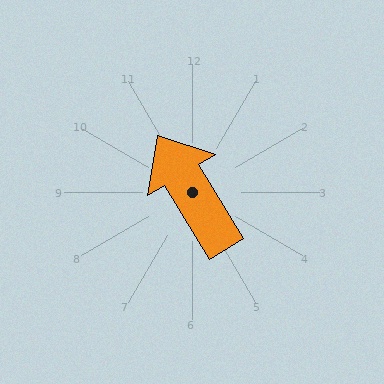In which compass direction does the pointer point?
Northwest.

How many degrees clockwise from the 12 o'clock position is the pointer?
Approximately 328 degrees.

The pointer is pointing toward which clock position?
Roughly 11 o'clock.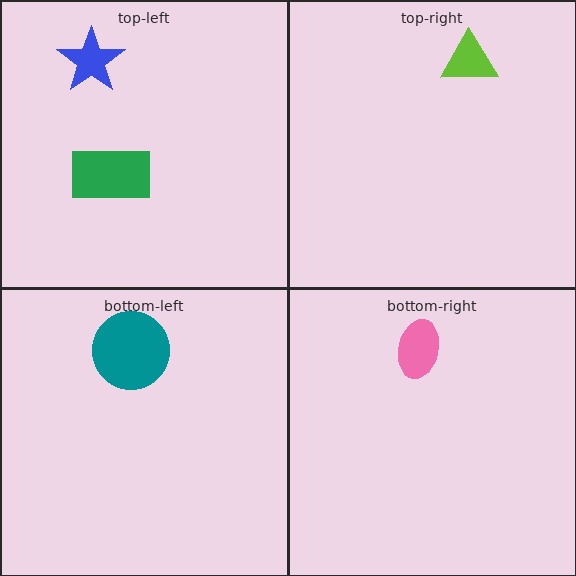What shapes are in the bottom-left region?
The teal circle.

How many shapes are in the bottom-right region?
1.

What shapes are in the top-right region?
The lime triangle.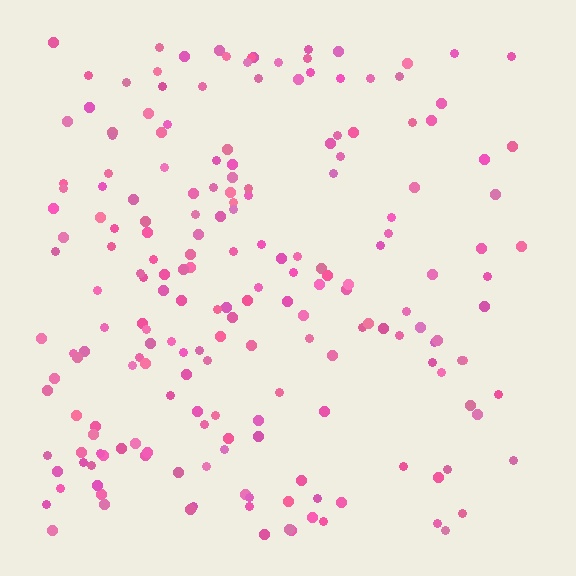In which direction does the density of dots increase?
From right to left, with the left side densest.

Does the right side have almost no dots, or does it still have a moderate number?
Still a moderate number, just noticeably fewer than the left.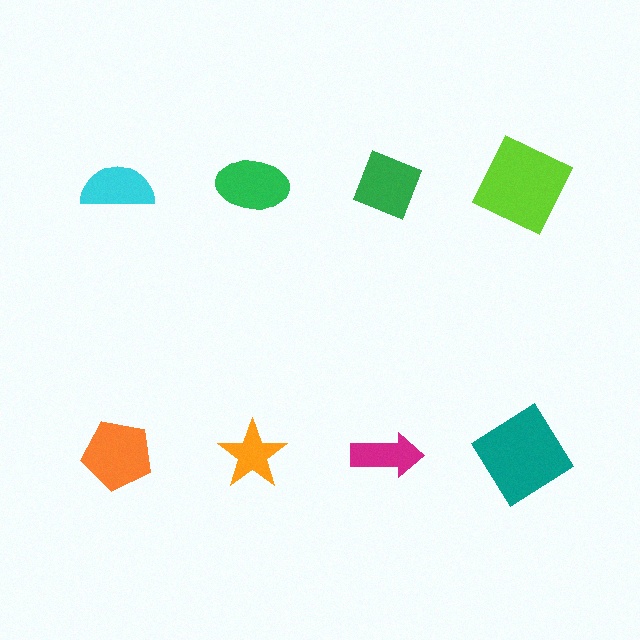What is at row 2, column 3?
A magenta arrow.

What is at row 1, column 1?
A cyan semicircle.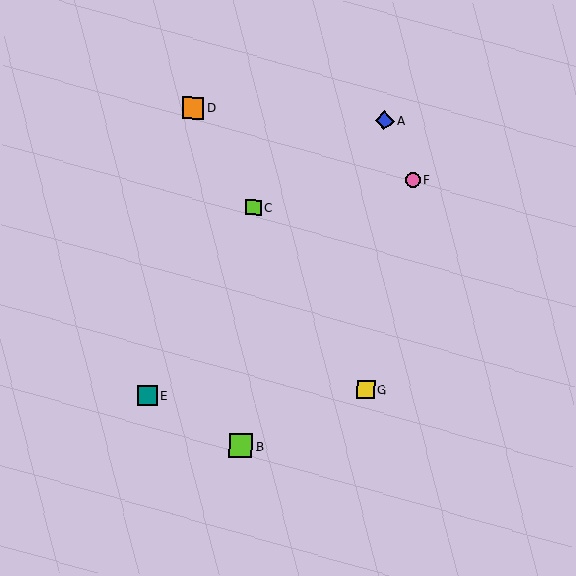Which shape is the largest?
The lime square (labeled B) is the largest.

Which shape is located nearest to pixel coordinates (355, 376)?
The yellow square (labeled G) at (366, 390) is nearest to that location.